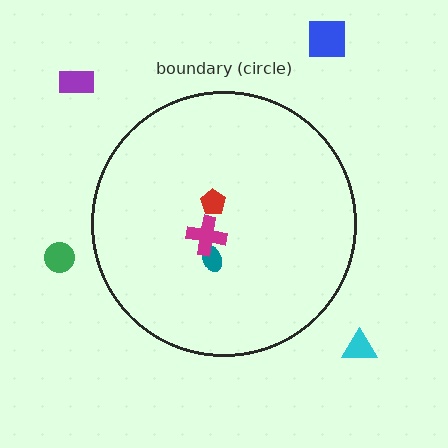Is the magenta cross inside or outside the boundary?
Inside.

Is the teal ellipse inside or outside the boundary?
Inside.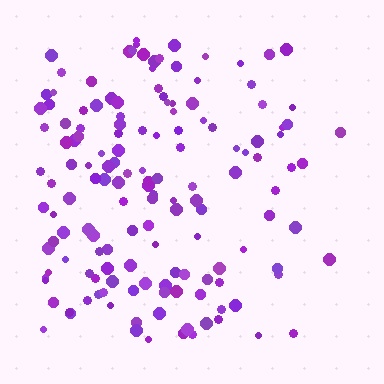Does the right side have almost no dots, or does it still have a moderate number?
Still a moderate number, just noticeably fewer than the left.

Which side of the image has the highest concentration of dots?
The left.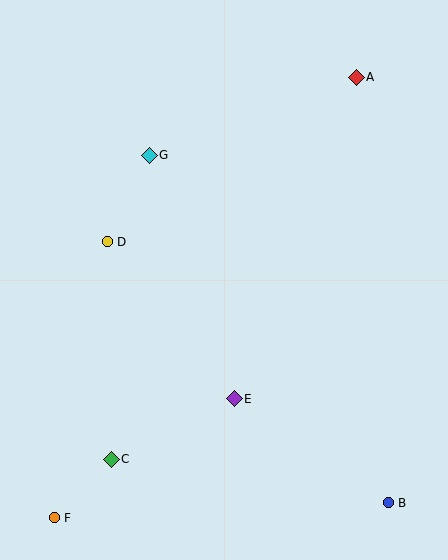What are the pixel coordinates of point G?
Point G is at (149, 155).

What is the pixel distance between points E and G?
The distance between E and G is 258 pixels.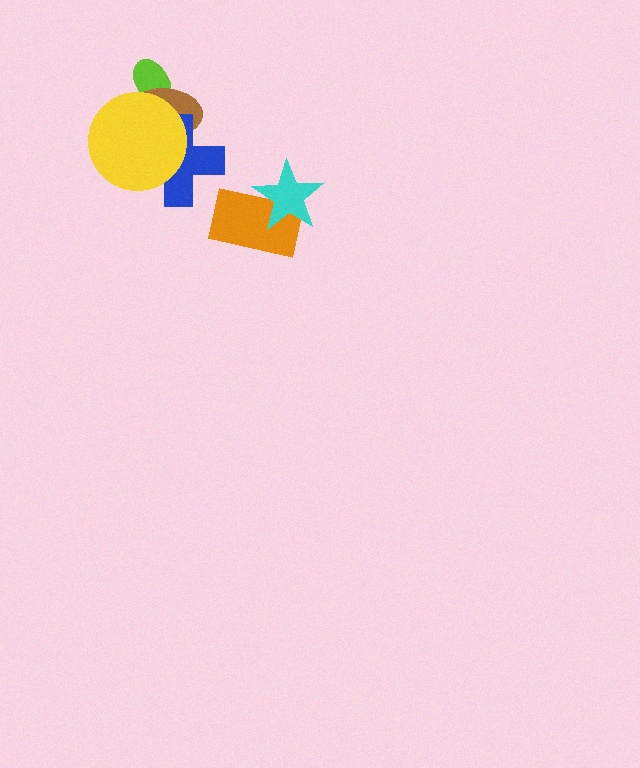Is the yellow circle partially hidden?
No, no other shape covers it.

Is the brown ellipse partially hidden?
Yes, it is partially covered by another shape.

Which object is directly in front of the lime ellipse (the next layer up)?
The brown ellipse is directly in front of the lime ellipse.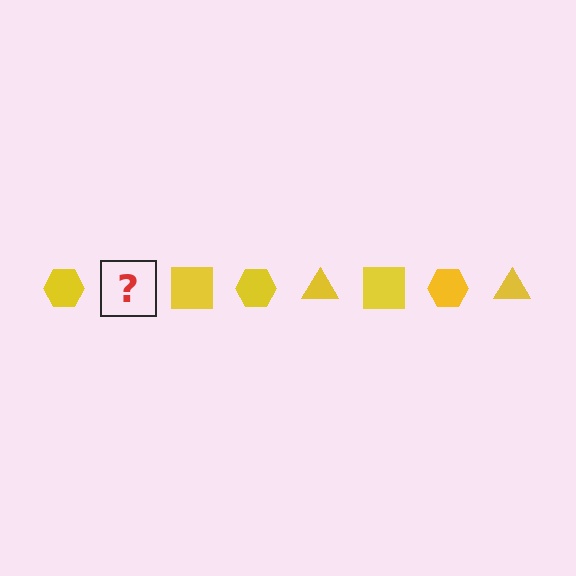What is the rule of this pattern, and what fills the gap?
The rule is that the pattern cycles through hexagon, triangle, square shapes in yellow. The gap should be filled with a yellow triangle.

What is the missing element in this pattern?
The missing element is a yellow triangle.